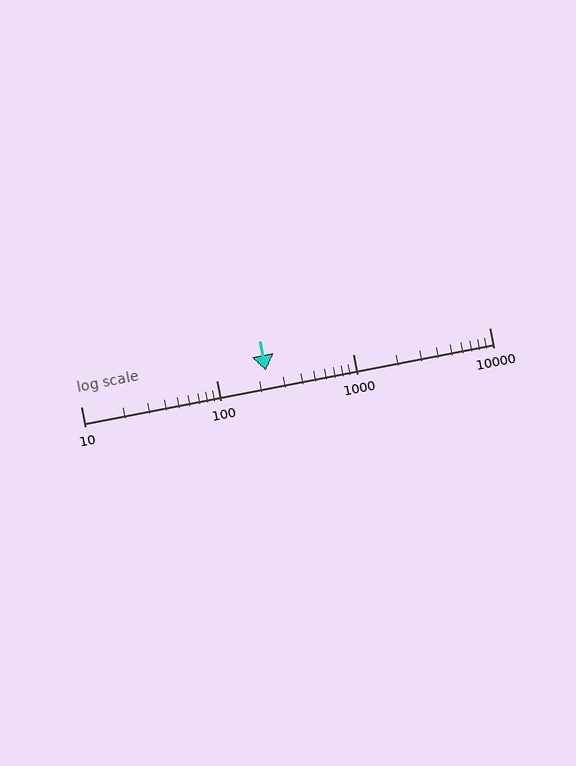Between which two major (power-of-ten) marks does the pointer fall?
The pointer is between 100 and 1000.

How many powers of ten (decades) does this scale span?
The scale spans 3 decades, from 10 to 10000.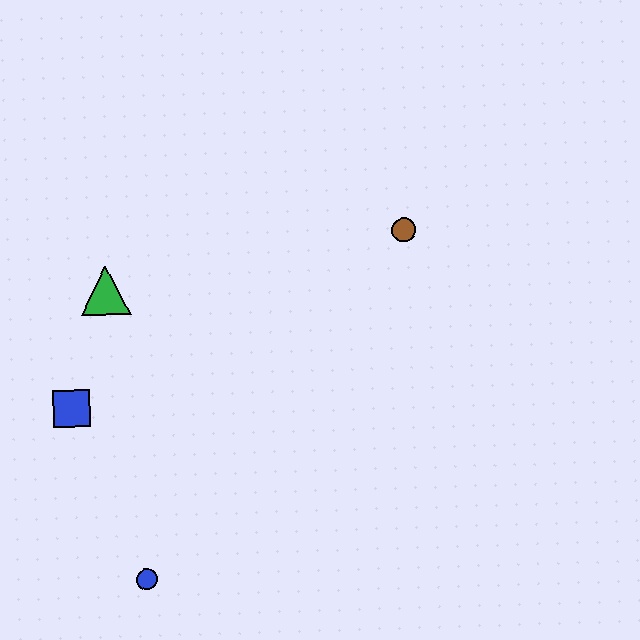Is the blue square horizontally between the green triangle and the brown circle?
No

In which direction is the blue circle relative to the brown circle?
The blue circle is below the brown circle.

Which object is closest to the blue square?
The green triangle is closest to the blue square.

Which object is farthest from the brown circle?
The blue circle is farthest from the brown circle.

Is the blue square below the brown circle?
Yes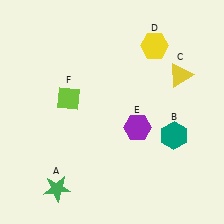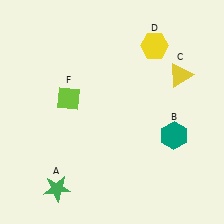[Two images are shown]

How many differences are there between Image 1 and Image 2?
There is 1 difference between the two images.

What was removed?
The purple hexagon (E) was removed in Image 2.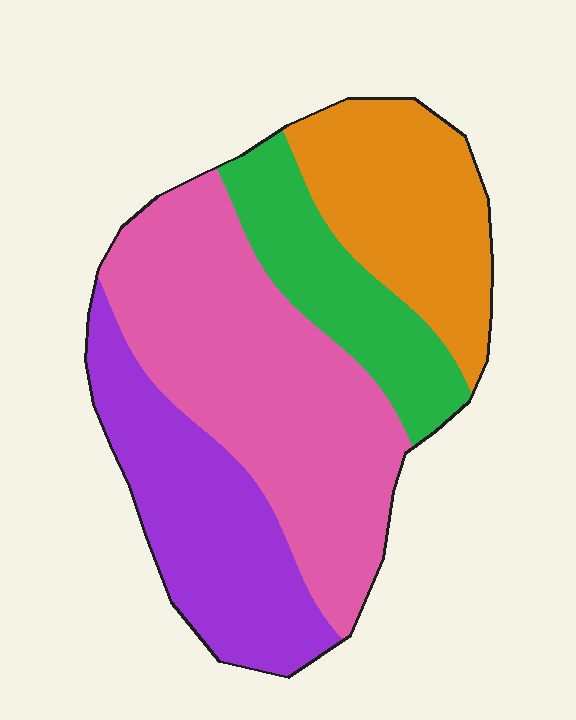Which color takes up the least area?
Green, at roughly 15%.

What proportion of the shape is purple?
Purple covers around 25% of the shape.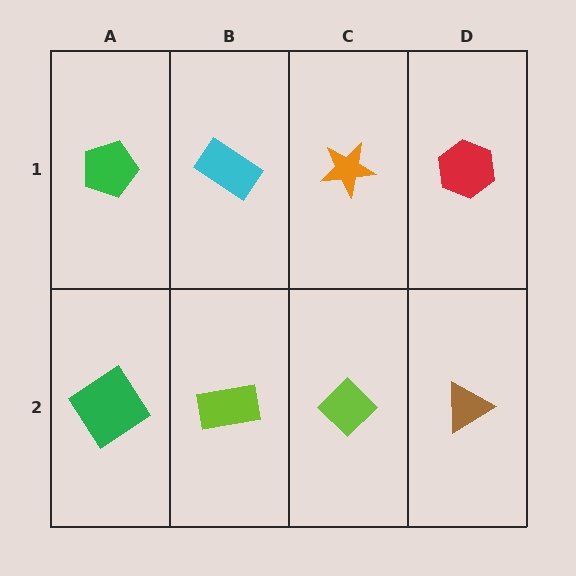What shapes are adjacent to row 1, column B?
A lime rectangle (row 2, column B), a green pentagon (row 1, column A), an orange star (row 1, column C).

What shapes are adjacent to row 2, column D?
A red hexagon (row 1, column D), a lime diamond (row 2, column C).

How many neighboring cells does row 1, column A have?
2.